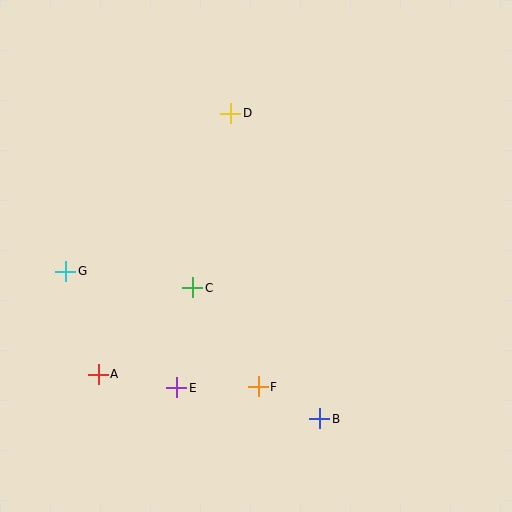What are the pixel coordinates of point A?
Point A is at (98, 374).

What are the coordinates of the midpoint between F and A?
The midpoint between F and A is at (178, 380).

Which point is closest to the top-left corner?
Point D is closest to the top-left corner.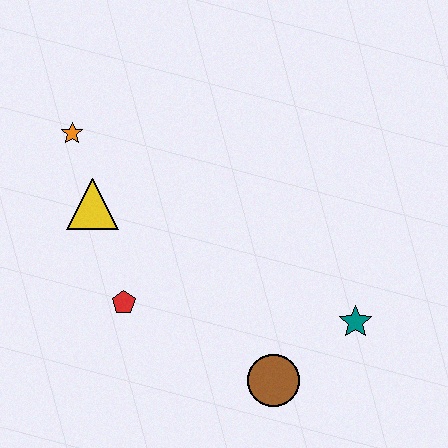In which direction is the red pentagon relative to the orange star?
The red pentagon is below the orange star.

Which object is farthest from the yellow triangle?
The teal star is farthest from the yellow triangle.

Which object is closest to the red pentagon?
The yellow triangle is closest to the red pentagon.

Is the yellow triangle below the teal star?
No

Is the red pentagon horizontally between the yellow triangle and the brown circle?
Yes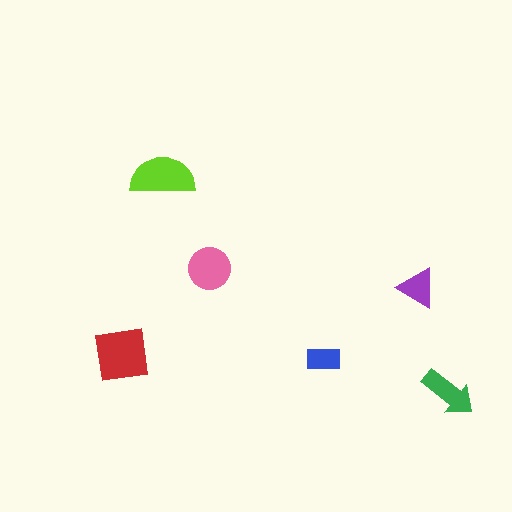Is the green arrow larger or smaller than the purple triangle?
Larger.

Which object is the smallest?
The blue rectangle.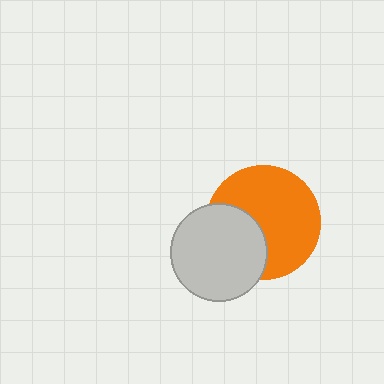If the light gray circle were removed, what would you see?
You would see the complete orange circle.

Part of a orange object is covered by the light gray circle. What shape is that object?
It is a circle.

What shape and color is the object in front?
The object in front is a light gray circle.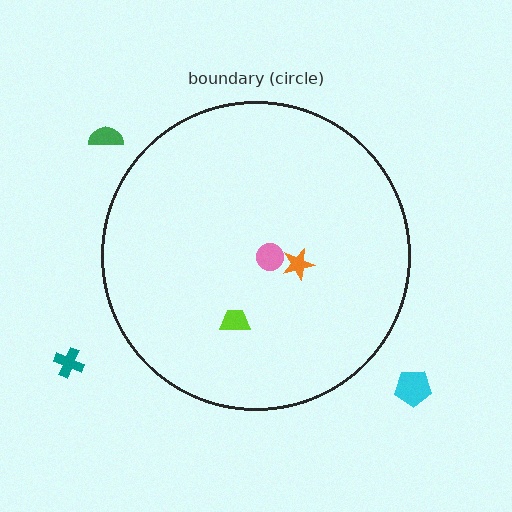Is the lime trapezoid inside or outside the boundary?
Inside.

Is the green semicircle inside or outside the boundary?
Outside.